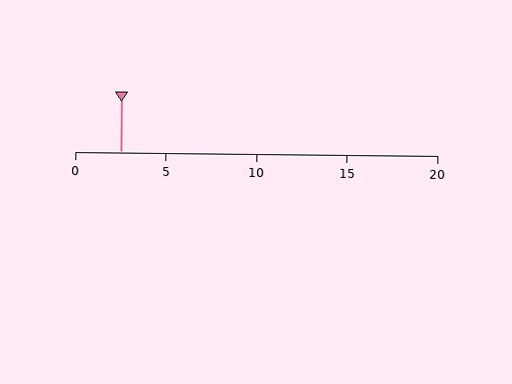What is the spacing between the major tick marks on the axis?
The major ticks are spaced 5 apart.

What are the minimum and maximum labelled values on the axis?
The axis runs from 0 to 20.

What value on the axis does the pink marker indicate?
The marker indicates approximately 2.5.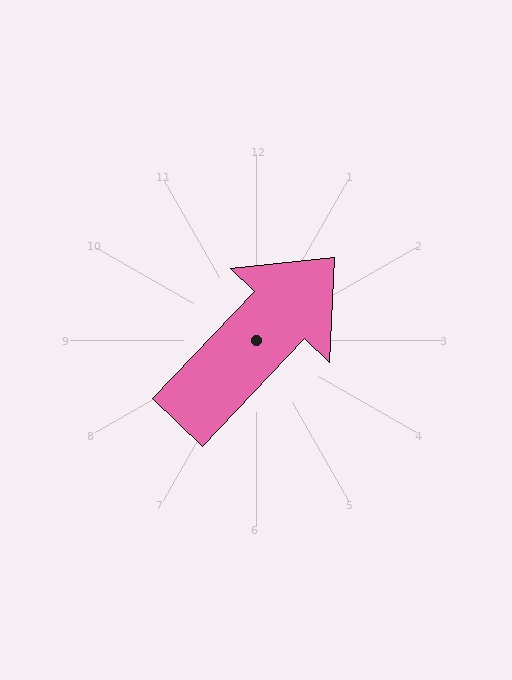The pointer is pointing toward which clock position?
Roughly 1 o'clock.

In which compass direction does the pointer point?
Northeast.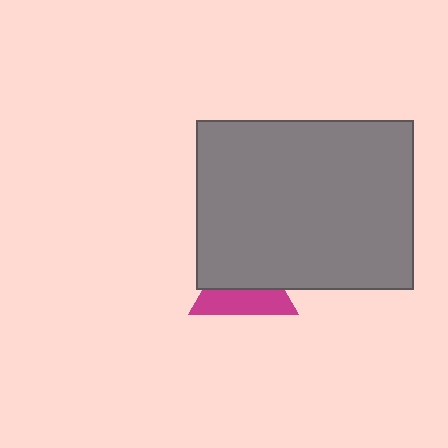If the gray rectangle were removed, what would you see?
You would see the complete magenta triangle.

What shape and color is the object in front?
The object in front is a gray rectangle.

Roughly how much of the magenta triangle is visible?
About half of it is visible (roughly 47%).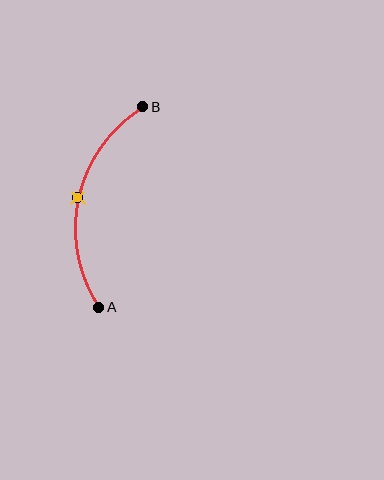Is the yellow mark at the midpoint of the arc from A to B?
Yes. The yellow mark lies on the arc at equal arc-length from both A and B — it is the arc midpoint.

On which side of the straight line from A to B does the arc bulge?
The arc bulges to the left of the straight line connecting A and B.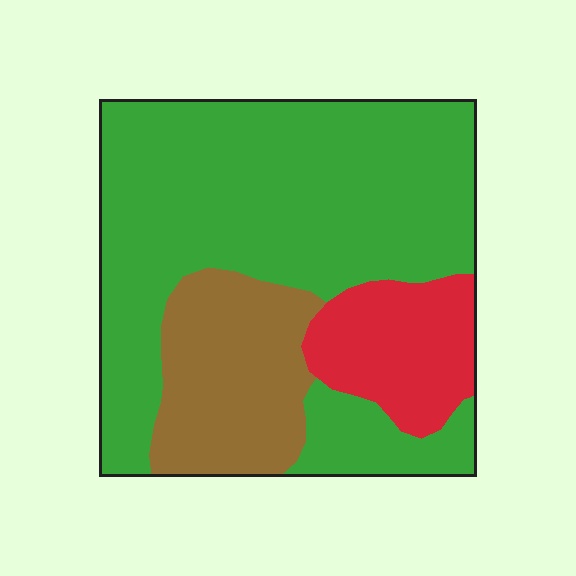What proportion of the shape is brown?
Brown takes up about one fifth (1/5) of the shape.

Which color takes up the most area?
Green, at roughly 65%.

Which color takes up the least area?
Red, at roughly 15%.